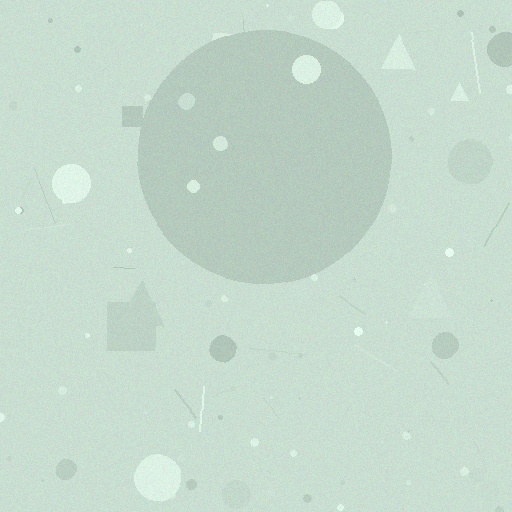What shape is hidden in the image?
A circle is hidden in the image.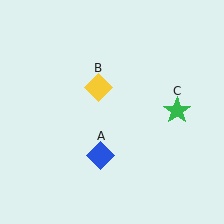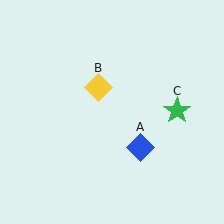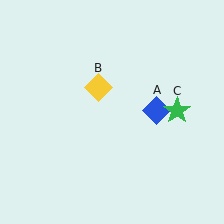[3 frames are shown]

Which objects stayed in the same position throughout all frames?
Yellow diamond (object B) and green star (object C) remained stationary.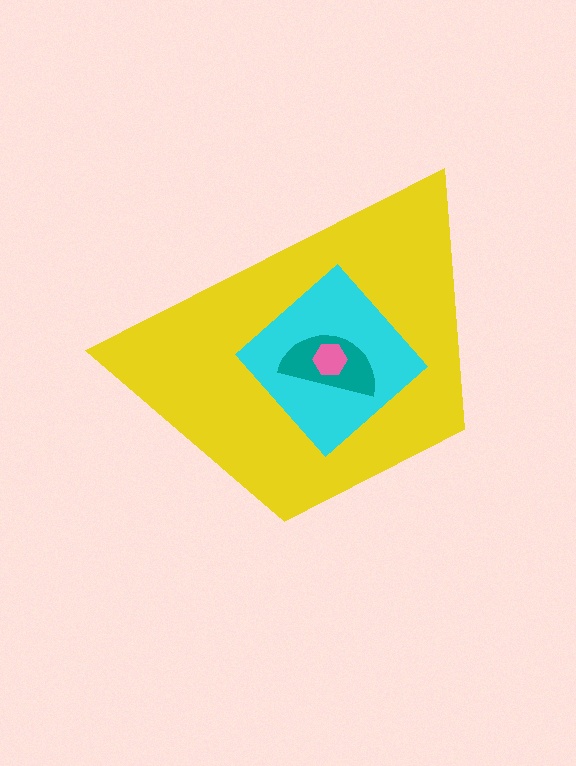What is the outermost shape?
The yellow trapezoid.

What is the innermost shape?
The pink hexagon.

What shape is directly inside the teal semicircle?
The pink hexagon.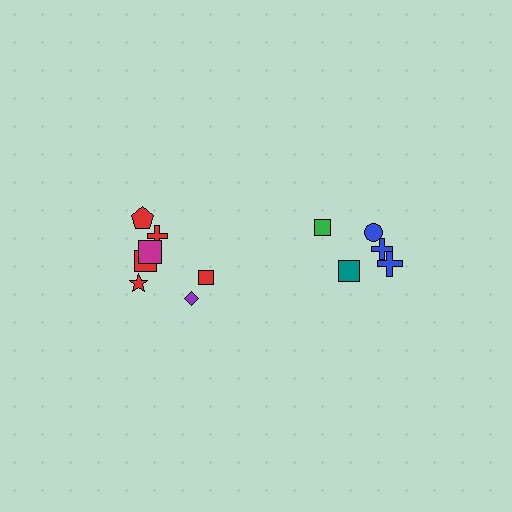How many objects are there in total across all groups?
There are 12 objects.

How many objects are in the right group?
There are 5 objects.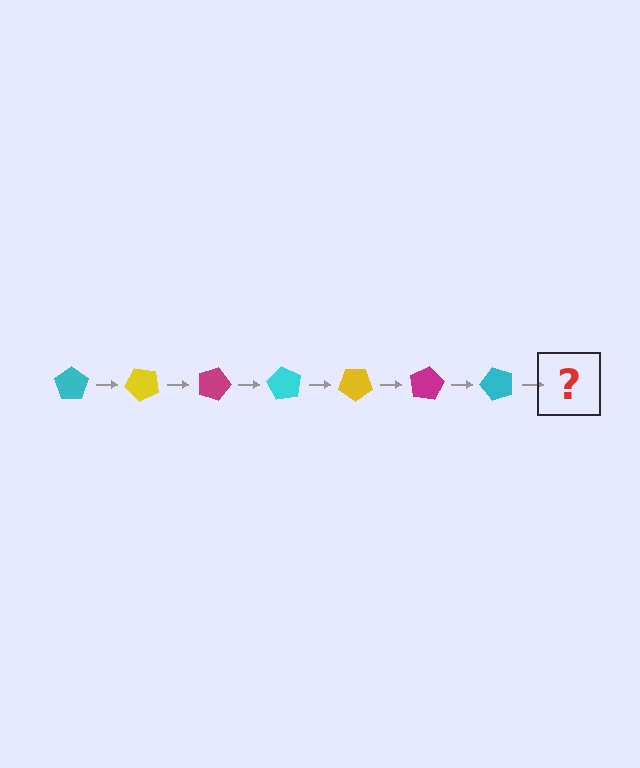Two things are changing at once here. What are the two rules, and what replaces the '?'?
The two rules are that it rotates 45 degrees each step and the color cycles through cyan, yellow, and magenta. The '?' should be a yellow pentagon, rotated 315 degrees from the start.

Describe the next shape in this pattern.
It should be a yellow pentagon, rotated 315 degrees from the start.